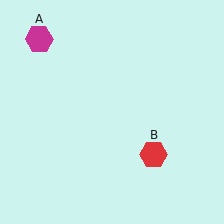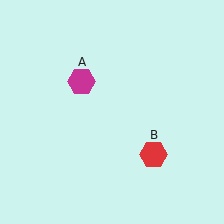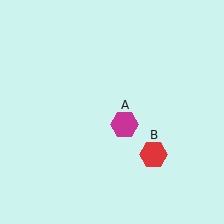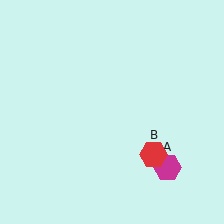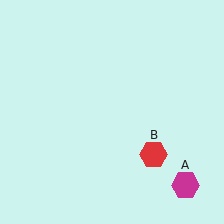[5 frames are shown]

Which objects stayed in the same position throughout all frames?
Red hexagon (object B) remained stationary.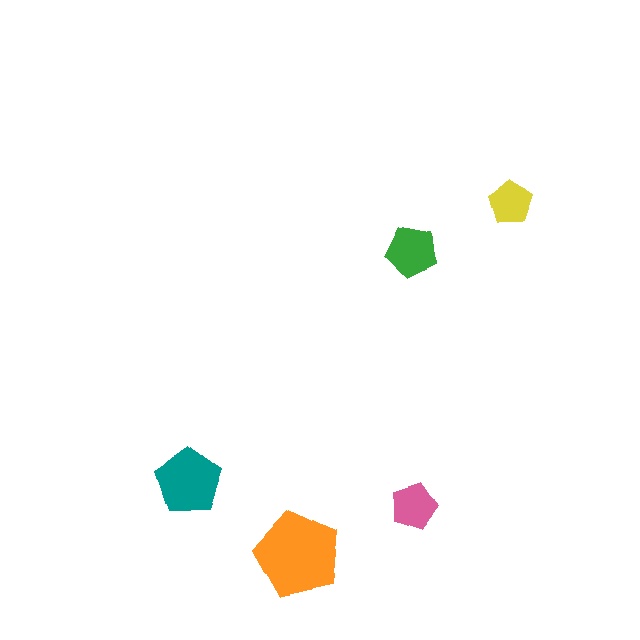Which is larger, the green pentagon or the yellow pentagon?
The green one.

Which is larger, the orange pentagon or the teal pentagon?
The orange one.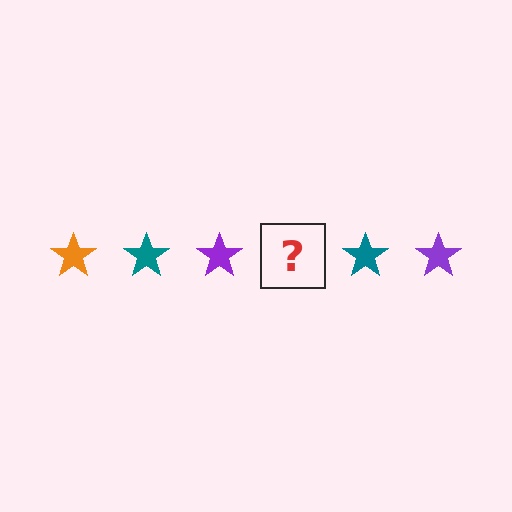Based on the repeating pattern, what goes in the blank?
The blank should be an orange star.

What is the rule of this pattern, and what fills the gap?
The rule is that the pattern cycles through orange, teal, purple stars. The gap should be filled with an orange star.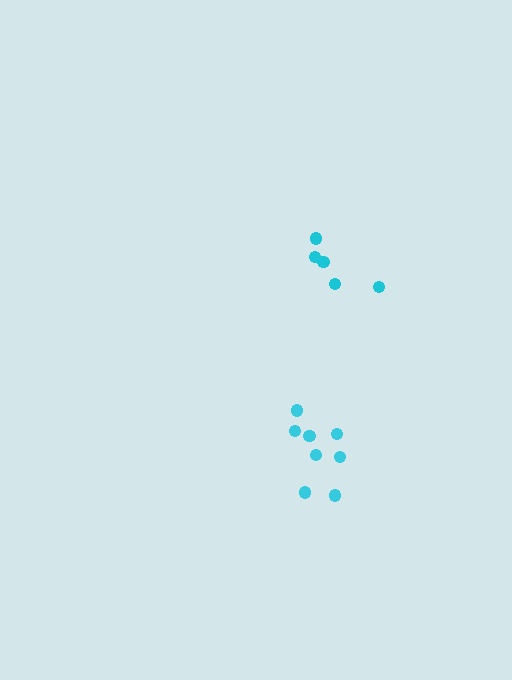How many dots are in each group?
Group 1: 5 dots, Group 2: 8 dots (13 total).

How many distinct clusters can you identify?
There are 2 distinct clusters.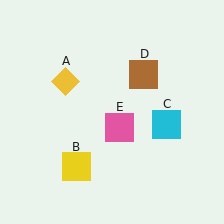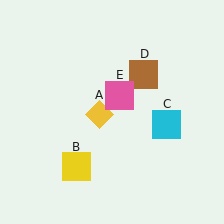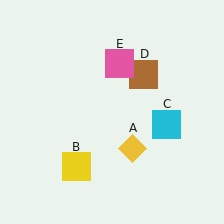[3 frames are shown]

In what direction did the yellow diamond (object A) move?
The yellow diamond (object A) moved down and to the right.